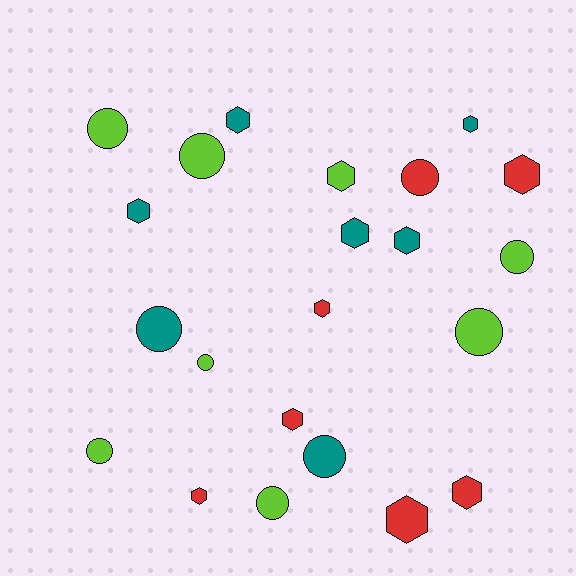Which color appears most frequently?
Lime, with 8 objects.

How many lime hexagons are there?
There is 1 lime hexagon.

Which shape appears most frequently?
Hexagon, with 12 objects.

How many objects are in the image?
There are 22 objects.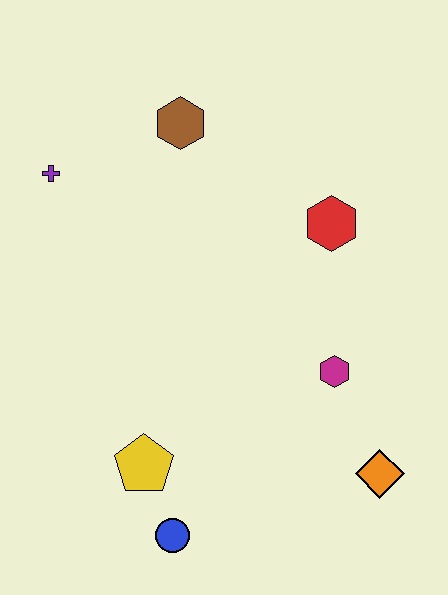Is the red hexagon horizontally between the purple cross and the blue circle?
No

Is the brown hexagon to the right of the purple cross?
Yes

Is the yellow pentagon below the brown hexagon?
Yes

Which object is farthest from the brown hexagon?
The blue circle is farthest from the brown hexagon.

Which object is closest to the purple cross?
The brown hexagon is closest to the purple cross.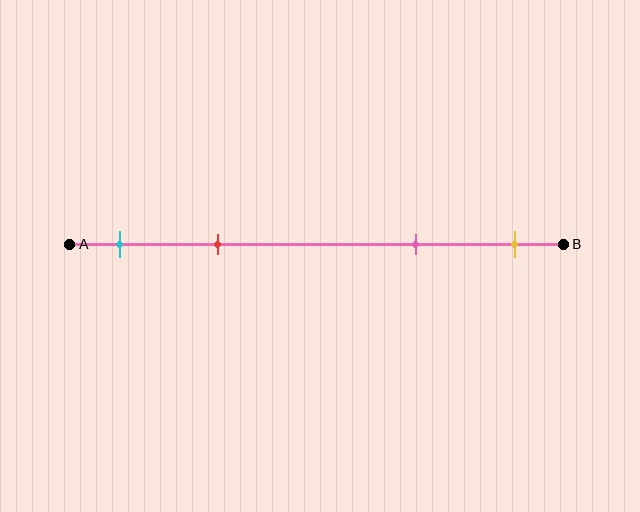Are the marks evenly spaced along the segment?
No, the marks are not evenly spaced.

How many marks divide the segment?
There are 4 marks dividing the segment.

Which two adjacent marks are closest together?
The cyan and red marks are the closest adjacent pair.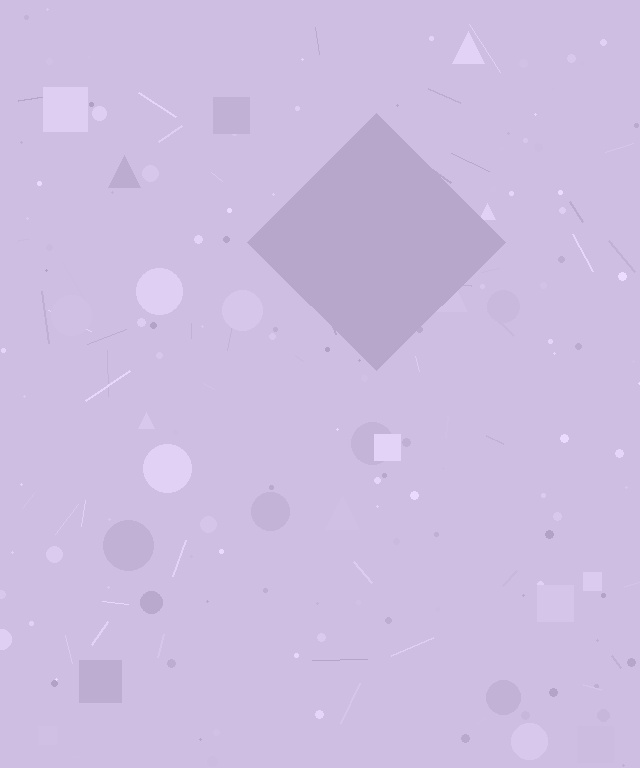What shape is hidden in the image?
A diamond is hidden in the image.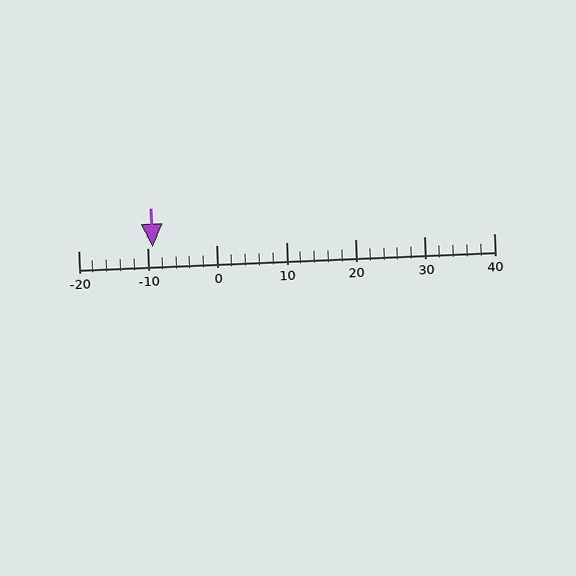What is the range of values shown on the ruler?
The ruler shows values from -20 to 40.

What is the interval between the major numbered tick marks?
The major tick marks are spaced 10 units apart.